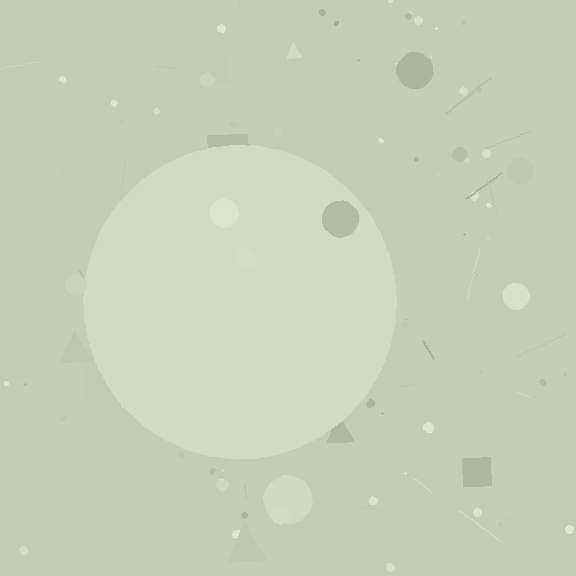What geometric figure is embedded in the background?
A circle is embedded in the background.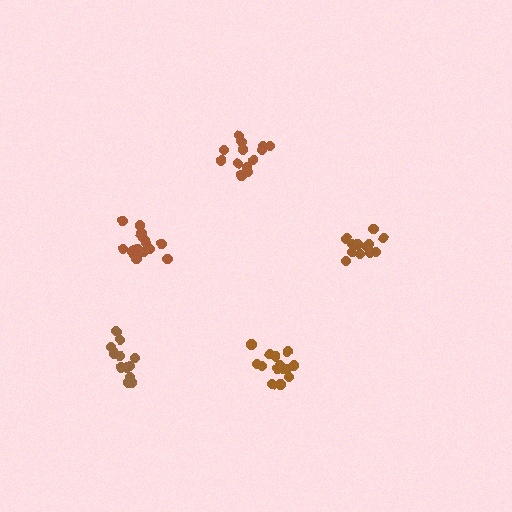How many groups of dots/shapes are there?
There are 5 groups.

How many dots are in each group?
Group 1: 13 dots, Group 2: 16 dots, Group 3: 12 dots, Group 4: 14 dots, Group 5: 12 dots (67 total).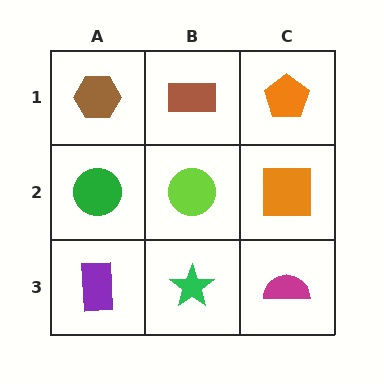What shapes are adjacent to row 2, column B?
A brown rectangle (row 1, column B), a green star (row 3, column B), a green circle (row 2, column A), an orange square (row 2, column C).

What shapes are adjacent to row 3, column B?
A lime circle (row 2, column B), a purple rectangle (row 3, column A), a magenta semicircle (row 3, column C).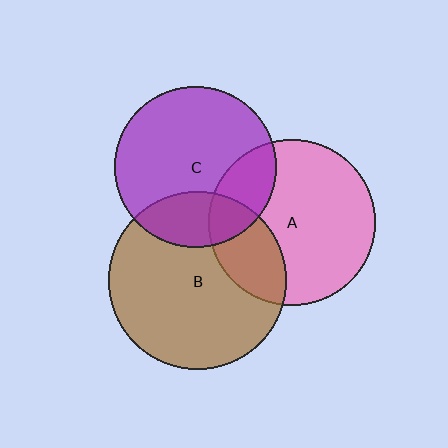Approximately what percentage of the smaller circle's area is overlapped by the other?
Approximately 25%.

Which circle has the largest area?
Circle B (brown).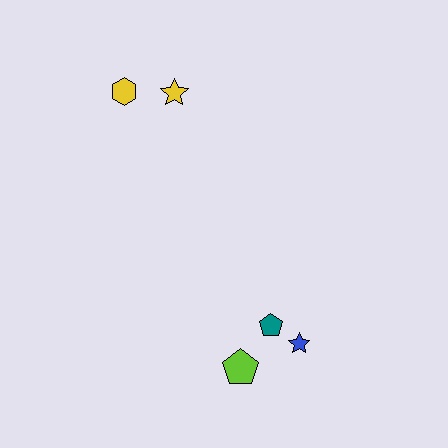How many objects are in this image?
There are 5 objects.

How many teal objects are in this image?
There is 1 teal object.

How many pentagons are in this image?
There are 2 pentagons.